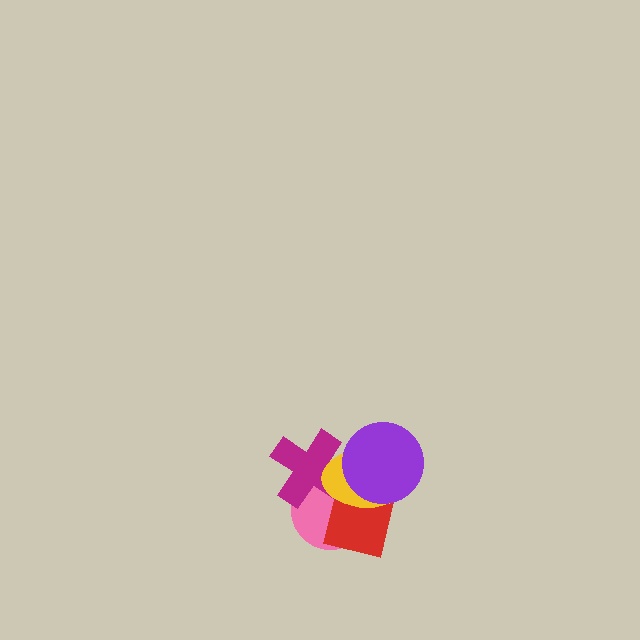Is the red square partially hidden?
Yes, it is partially covered by another shape.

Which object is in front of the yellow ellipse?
The purple circle is in front of the yellow ellipse.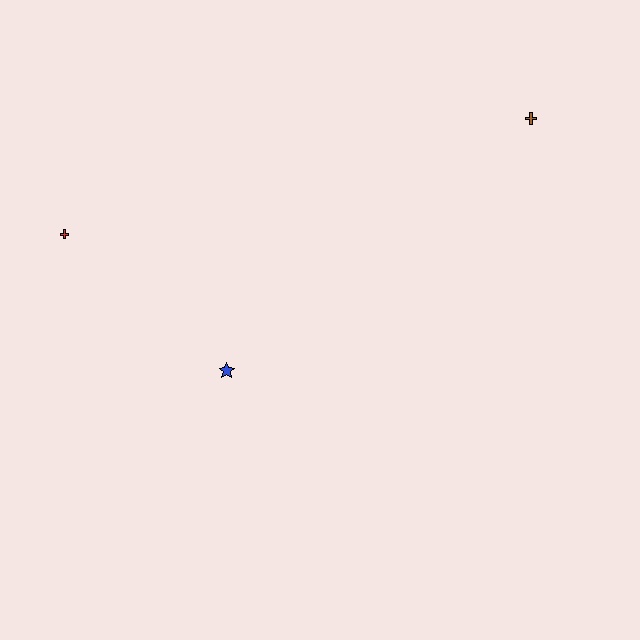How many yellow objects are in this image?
There are no yellow objects.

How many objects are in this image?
There are 3 objects.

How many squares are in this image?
There are no squares.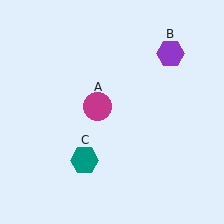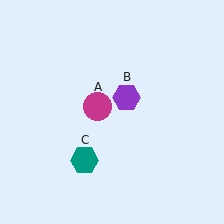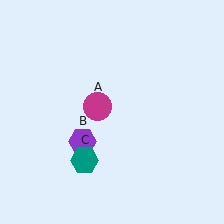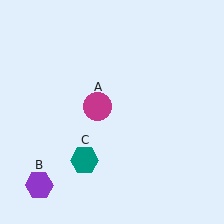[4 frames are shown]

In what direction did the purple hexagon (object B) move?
The purple hexagon (object B) moved down and to the left.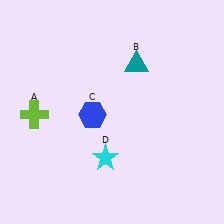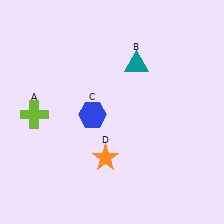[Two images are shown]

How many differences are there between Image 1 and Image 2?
There is 1 difference between the two images.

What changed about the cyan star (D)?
In Image 1, D is cyan. In Image 2, it changed to orange.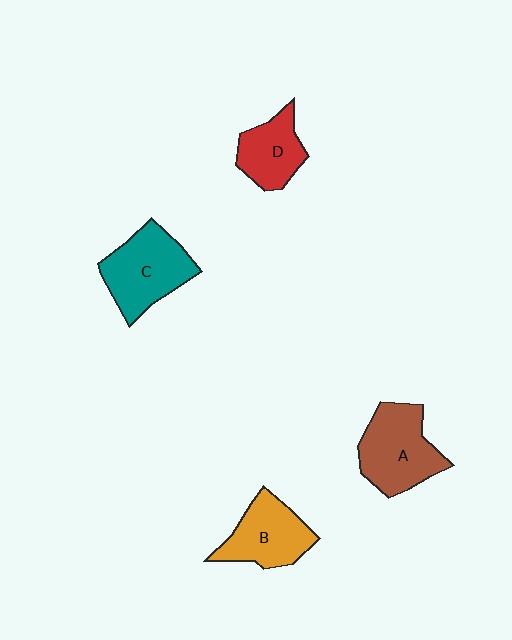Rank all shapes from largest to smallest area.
From largest to smallest: C (teal), A (brown), B (orange), D (red).